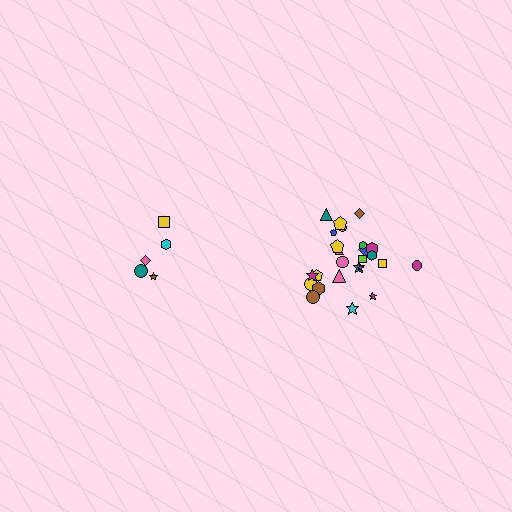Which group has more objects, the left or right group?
The right group.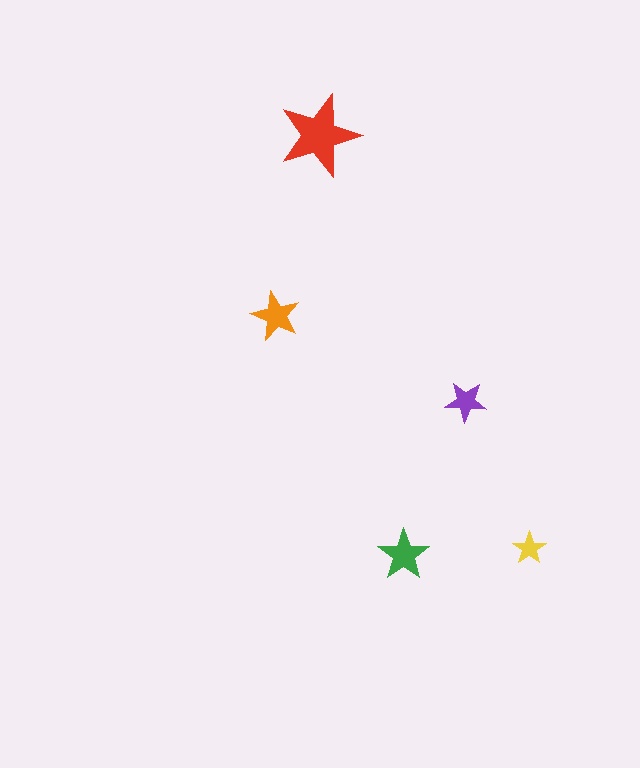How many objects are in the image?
There are 5 objects in the image.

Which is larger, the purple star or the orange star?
The orange one.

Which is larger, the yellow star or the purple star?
The purple one.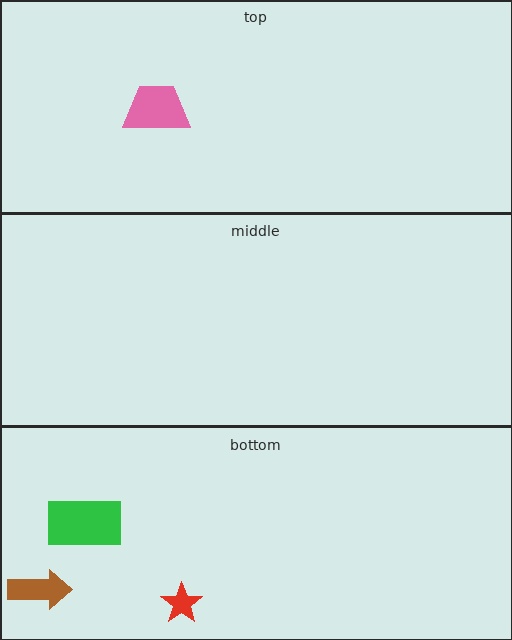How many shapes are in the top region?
1.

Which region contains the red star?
The bottom region.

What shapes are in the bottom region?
The red star, the green rectangle, the brown arrow.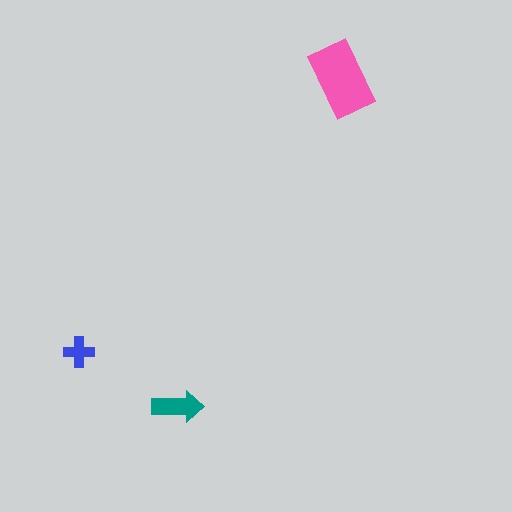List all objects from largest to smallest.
The pink rectangle, the teal arrow, the blue cross.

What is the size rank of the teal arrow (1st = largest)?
2nd.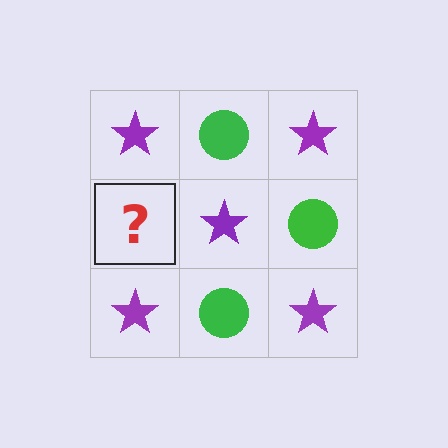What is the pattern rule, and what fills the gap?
The rule is that it alternates purple star and green circle in a checkerboard pattern. The gap should be filled with a green circle.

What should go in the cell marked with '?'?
The missing cell should contain a green circle.